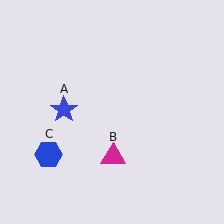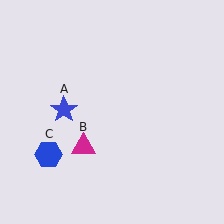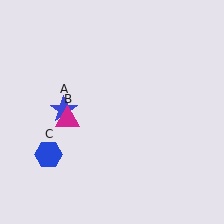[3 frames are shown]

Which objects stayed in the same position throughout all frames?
Blue star (object A) and blue hexagon (object C) remained stationary.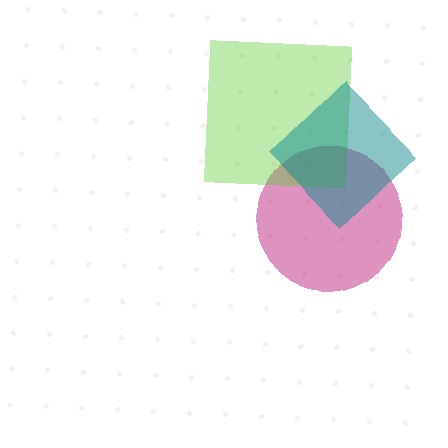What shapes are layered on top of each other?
The layered shapes are: a magenta circle, a lime square, a teal diamond.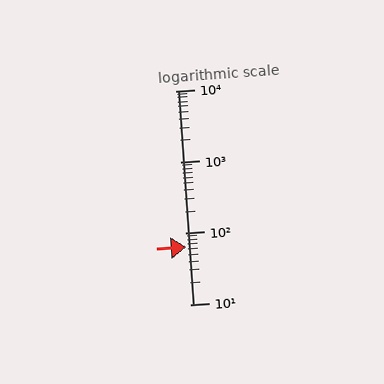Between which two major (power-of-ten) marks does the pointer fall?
The pointer is between 10 and 100.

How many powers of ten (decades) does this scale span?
The scale spans 3 decades, from 10 to 10000.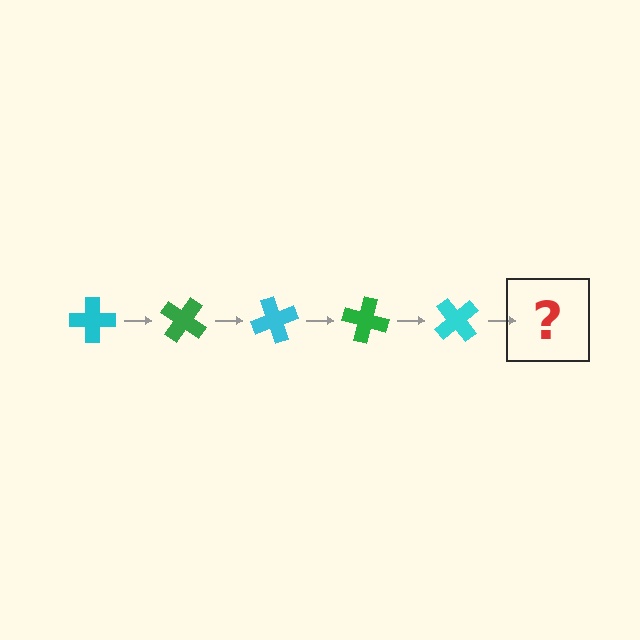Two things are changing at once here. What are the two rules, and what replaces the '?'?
The two rules are that it rotates 35 degrees each step and the color cycles through cyan and green. The '?' should be a green cross, rotated 175 degrees from the start.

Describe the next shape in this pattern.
It should be a green cross, rotated 175 degrees from the start.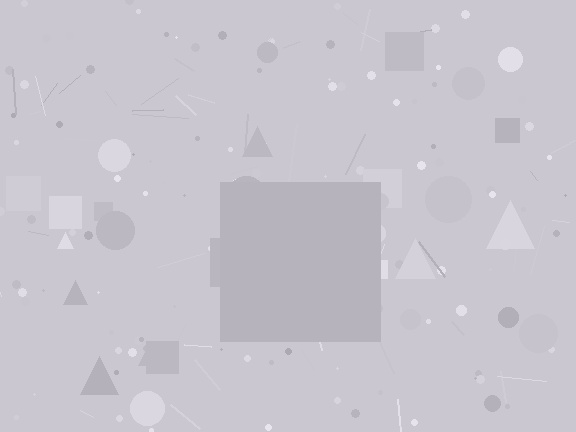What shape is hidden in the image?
A square is hidden in the image.